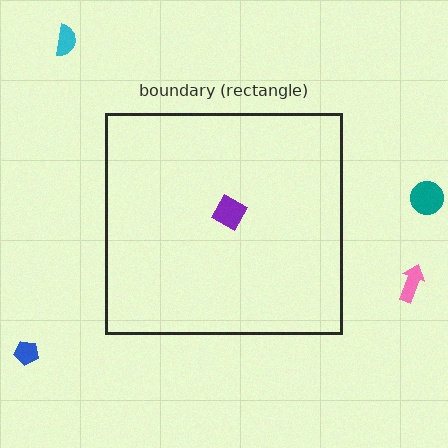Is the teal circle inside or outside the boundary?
Outside.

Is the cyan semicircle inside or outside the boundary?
Outside.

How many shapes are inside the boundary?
1 inside, 4 outside.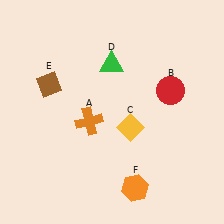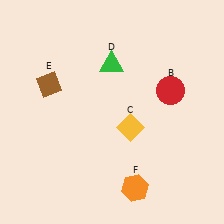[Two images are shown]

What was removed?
The orange cross (A) was removed in Image 2.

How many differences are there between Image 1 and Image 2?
There is 1 difference between the two images.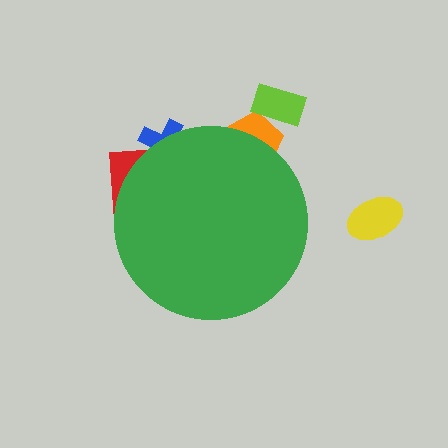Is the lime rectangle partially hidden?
No, the lime rectangle is fully visible.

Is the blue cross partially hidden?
Yes, the blue cross is partially hidden behind the green circle.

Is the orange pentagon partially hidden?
Yes, the orange pentagon is partially hidden behind the green circle.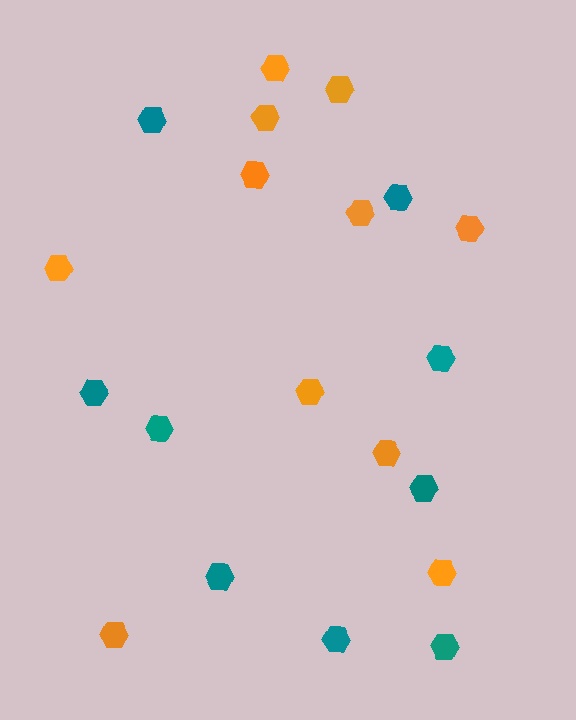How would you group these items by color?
There are 2 groups: one group of orange hexagons (11) and one group of teal hexagons (9).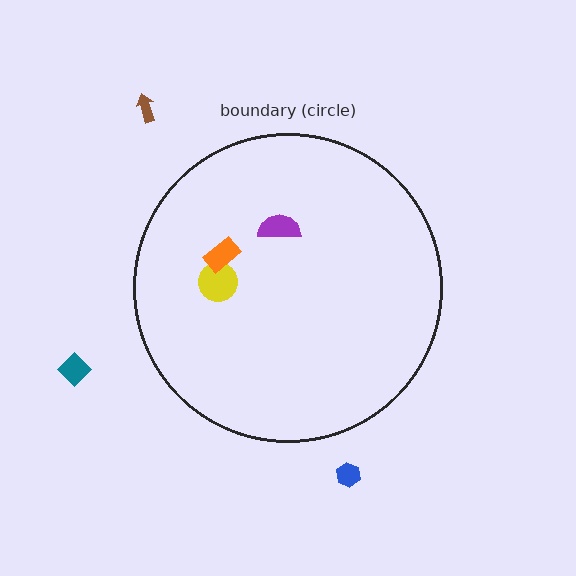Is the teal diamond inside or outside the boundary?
Outside.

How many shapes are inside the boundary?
3 inside, 3 outside.